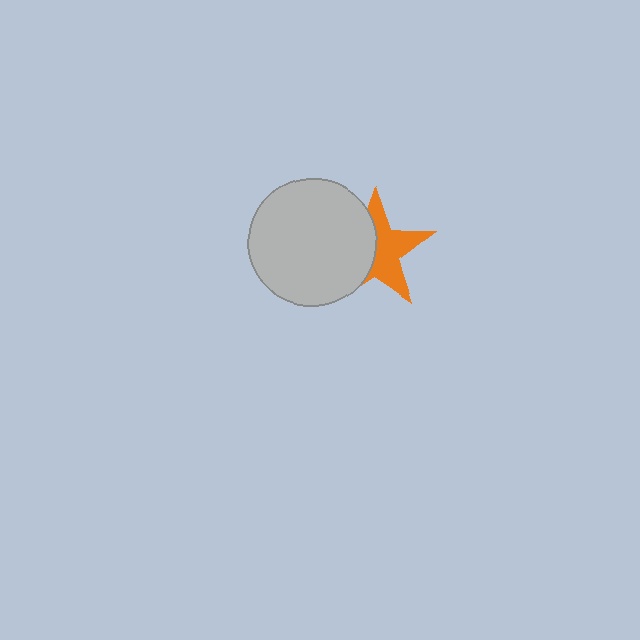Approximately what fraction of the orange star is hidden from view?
Roughly 47% of the orange star is hidden behind the light gray circle.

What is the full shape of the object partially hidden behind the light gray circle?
The partially hidden object is an orange star.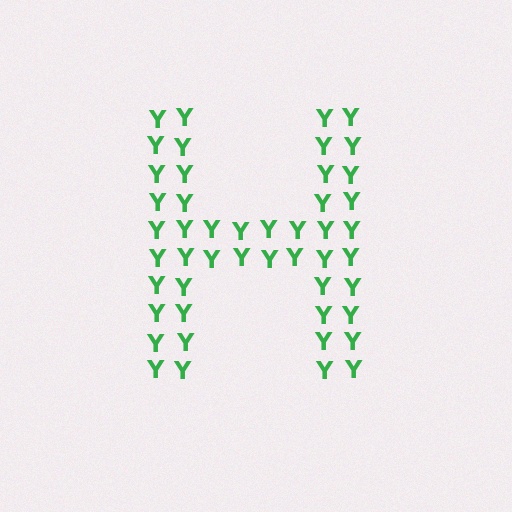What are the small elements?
The small elements are letter Y's.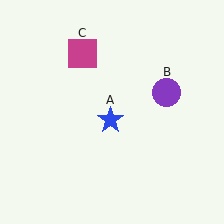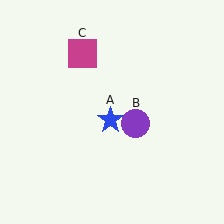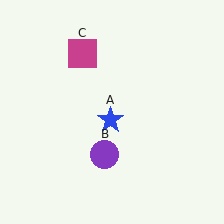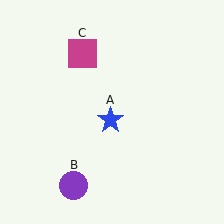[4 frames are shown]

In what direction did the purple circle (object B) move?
The purple circle (object B) moved down and to the left.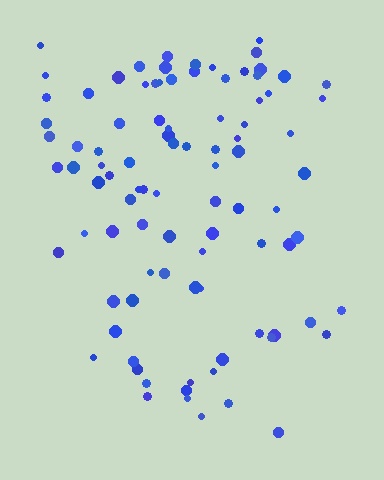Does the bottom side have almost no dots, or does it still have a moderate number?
Still a moderate number, just noticeably fewer than the top.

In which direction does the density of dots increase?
From bottom to top, with the top side densest.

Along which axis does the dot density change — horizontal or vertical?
Vertical.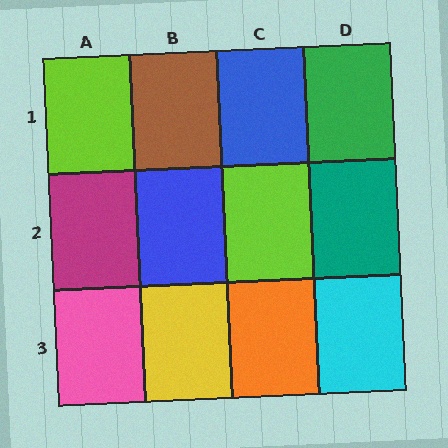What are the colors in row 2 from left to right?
Magenta, blue, lime, teal.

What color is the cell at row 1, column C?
Blue.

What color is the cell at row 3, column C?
Orange.